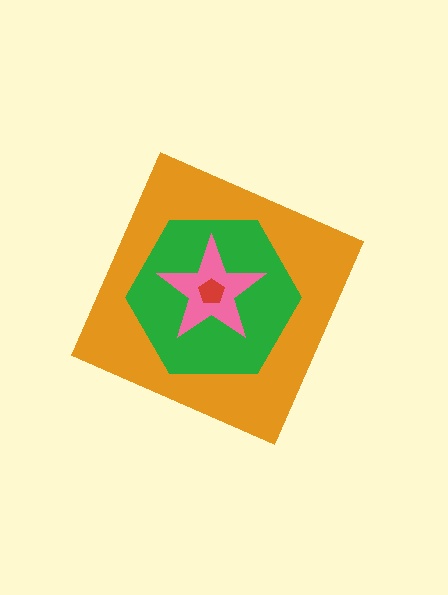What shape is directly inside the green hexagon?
The pink star.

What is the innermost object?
The red pentagon.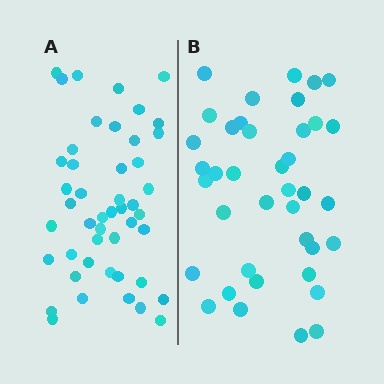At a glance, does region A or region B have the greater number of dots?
Region A (the left region) has more dots.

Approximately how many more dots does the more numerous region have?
Region A has roughly 8 or so more dots than region B.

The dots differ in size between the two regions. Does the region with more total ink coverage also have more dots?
No. Region B has more total ink coverage because its dots are larger, but region A actually contains more individual dots. Total area can be misleading — the number of items is what matters here.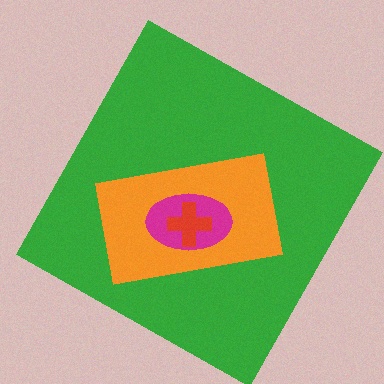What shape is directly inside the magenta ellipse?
The red cross.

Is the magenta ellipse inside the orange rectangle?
Yes.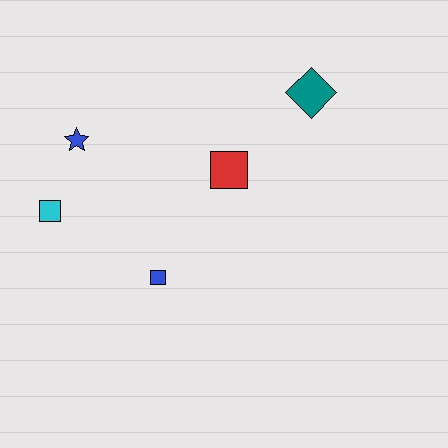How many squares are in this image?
There are 3 squares.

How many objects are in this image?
There are 5 objects.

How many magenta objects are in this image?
There are no magenta objects.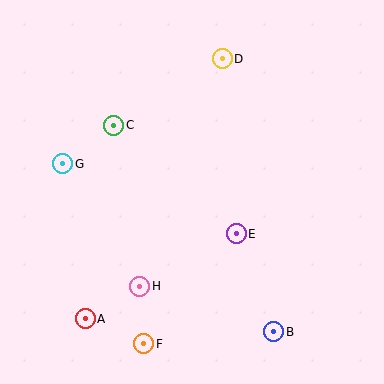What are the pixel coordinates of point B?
Point B is at (274, 332).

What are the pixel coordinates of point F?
Point F is at (144, 344).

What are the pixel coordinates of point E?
Point E is at (236, 234).